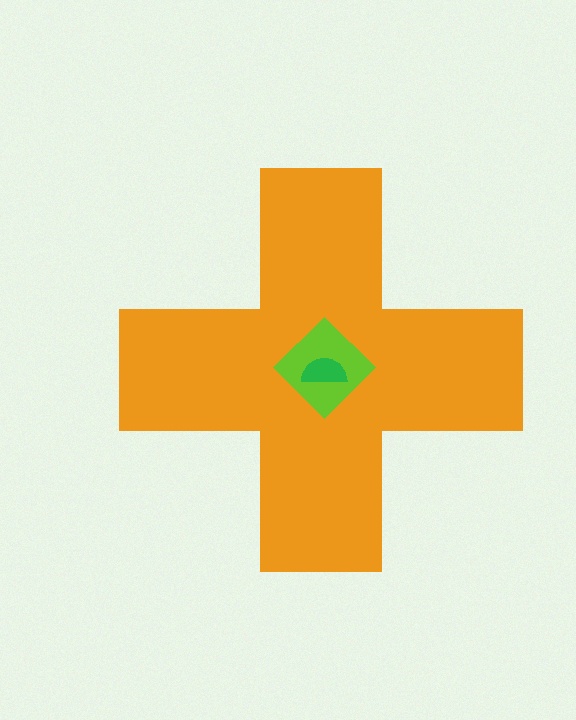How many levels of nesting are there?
3.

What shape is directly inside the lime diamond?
The green semicircle.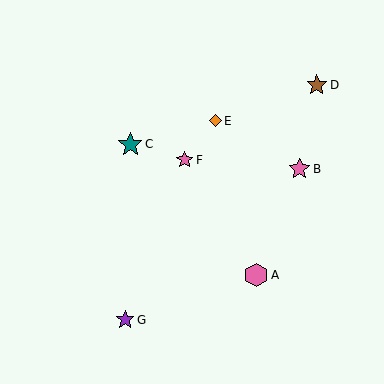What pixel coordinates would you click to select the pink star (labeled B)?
Click at (299, 169) to select the pink star B.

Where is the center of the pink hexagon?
The center of the pink hexagon is at (256, 275).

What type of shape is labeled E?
Shape E is an orange diamond.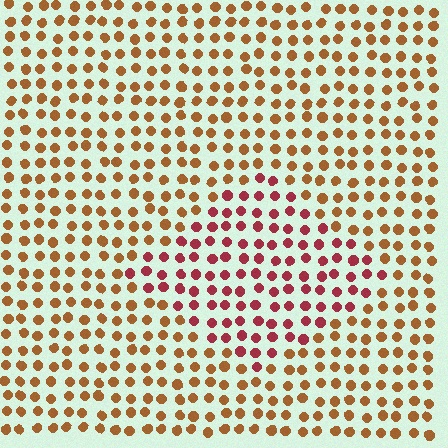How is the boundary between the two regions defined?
The boundary is defined purely by a slight shift in hue (about 38 degrees). Spacing, size, and orientation are identical on both sides.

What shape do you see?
I see a diamond.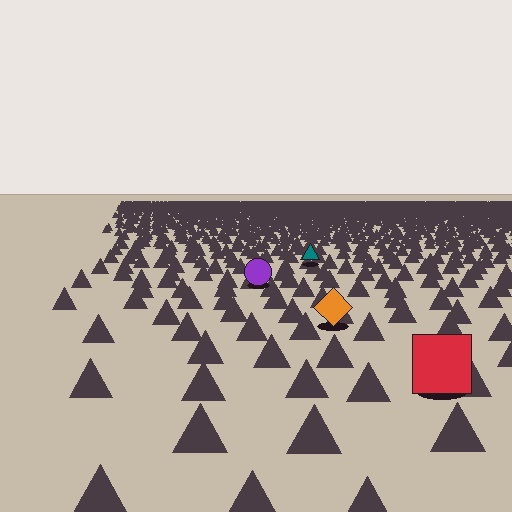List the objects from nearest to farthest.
From nearest to farthest: the red square, the orange diamond, the purple circle, the teal triangle.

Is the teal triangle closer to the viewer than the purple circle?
No. The purple circle is closer — you can tell from the texture gradient: the ground texture is coarser near it.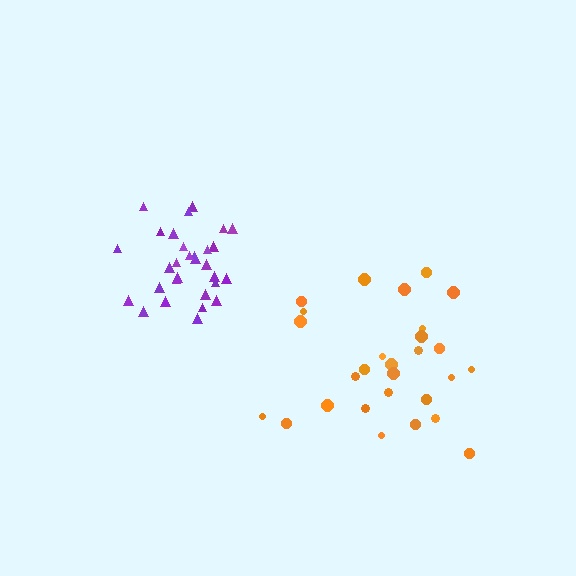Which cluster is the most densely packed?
Purple.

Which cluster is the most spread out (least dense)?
Orange.